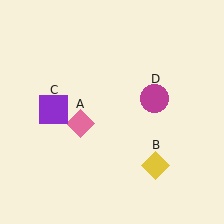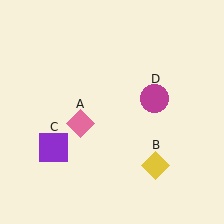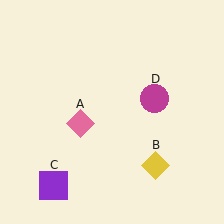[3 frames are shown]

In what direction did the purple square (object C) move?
The purple square (object C) moved down.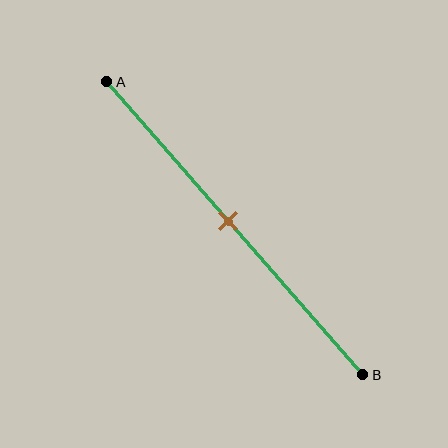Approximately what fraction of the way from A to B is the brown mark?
The brown mark is approximately 50% of the way from A to B.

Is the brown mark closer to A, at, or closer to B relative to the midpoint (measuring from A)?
The brown mark is approximately at the midpoint of segment AB.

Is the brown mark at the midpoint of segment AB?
Yes, the mark is approximately at the midpoint.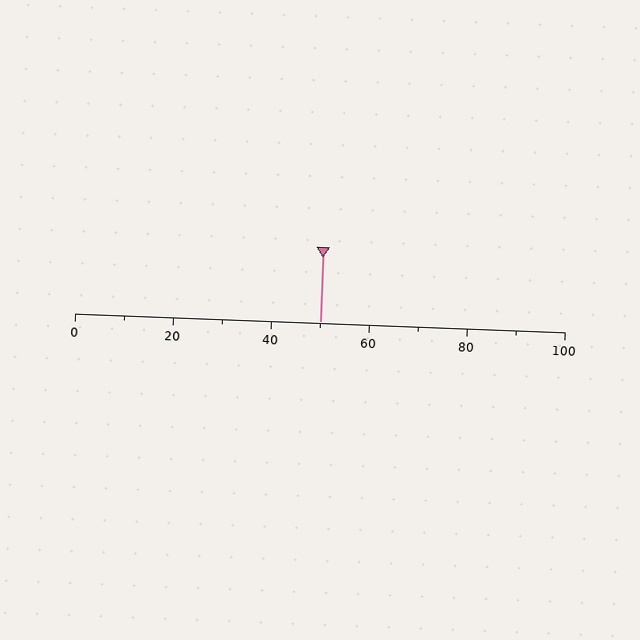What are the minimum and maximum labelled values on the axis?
The axis runs from 0 to 100.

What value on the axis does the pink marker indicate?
The marker indicates approximately 50.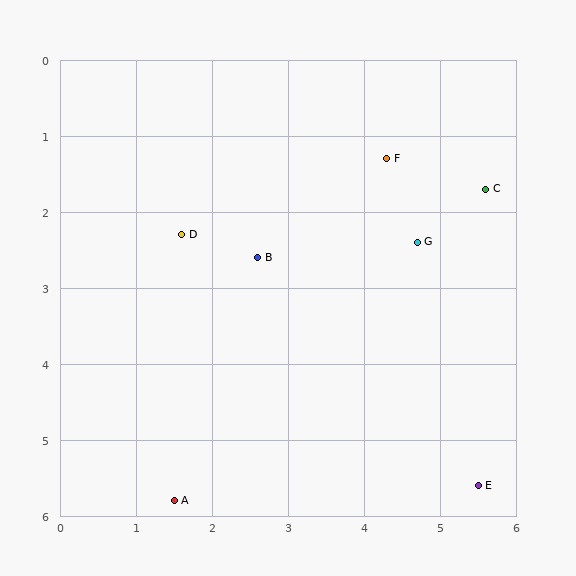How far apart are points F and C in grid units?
Points F and C are about 1.4 grid units apart.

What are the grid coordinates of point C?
Point C is at approximately (5.6, 1.7).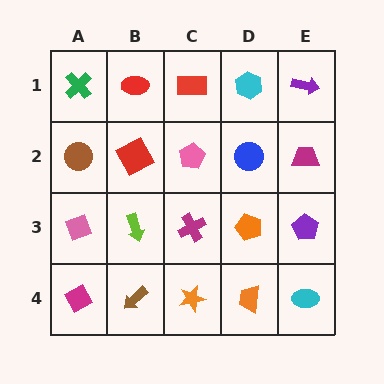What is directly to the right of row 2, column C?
A blue circle.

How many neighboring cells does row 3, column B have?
4.